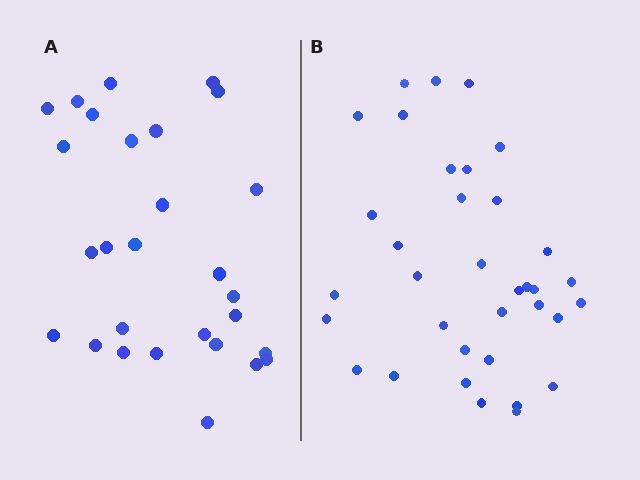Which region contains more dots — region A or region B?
Region B (the right region) has more dots.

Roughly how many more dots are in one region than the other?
Region B has roughly 8 or so more dots than region A.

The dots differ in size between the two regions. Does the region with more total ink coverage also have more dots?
No. Region A has more total ink coverage because its dots are larger, but region B actually contains more individual dots. Total area can be misleading — the number of items is what matters here.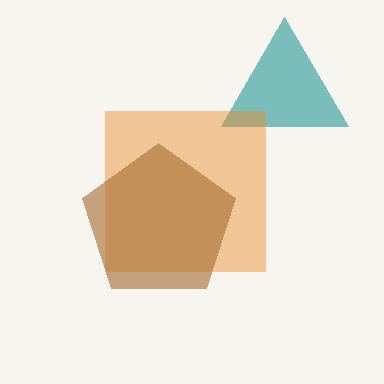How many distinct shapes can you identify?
There are 3 distinct shapes: a teal triangle, an orange square, a brown pentagon.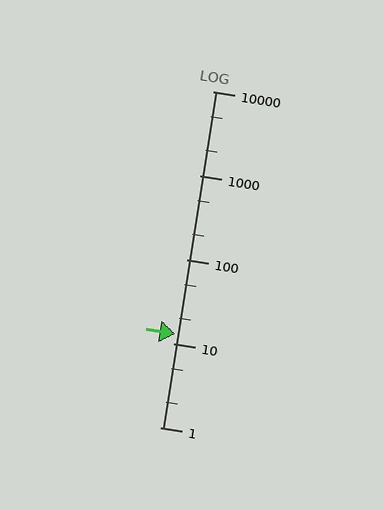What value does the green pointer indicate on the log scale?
The pointer indicates approximately 13.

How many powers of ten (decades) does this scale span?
The scale spans 4 decades, from 1 to 10000.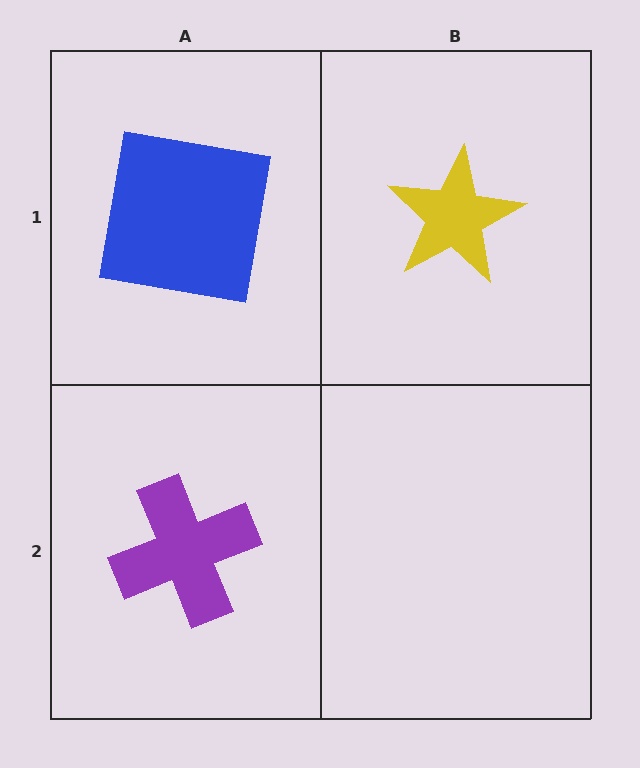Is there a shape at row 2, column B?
No, that cell is empty.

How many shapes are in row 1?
2 shapes.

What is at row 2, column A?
A purple cross.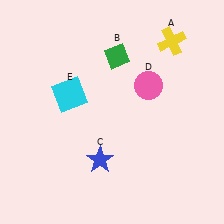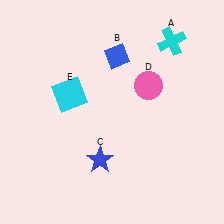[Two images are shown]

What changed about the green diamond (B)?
In Image 1, B is green. In Image 2, it changed to blue.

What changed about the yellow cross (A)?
In Image 1, A is yellow. In Image 2, it changed to cyan.